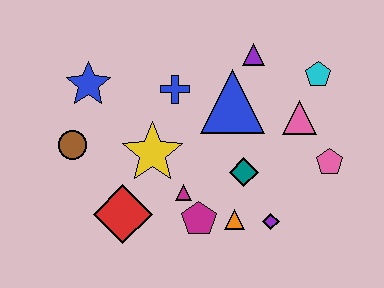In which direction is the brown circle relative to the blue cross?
The brown circle is to the left of the blue cross.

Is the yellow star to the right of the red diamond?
Yes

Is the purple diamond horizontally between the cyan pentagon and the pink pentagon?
No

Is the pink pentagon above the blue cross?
No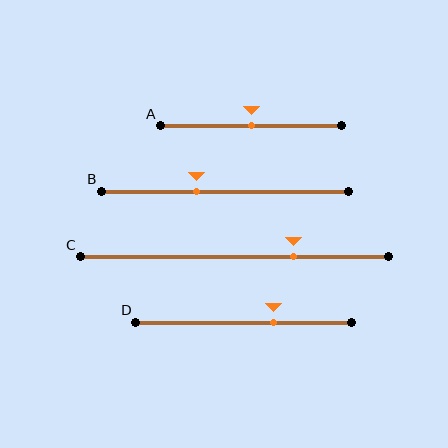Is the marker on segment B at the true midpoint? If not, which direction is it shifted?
No, the marker on segment B is shifted to the left by about 12% of the segment length.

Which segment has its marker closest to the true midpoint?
Segment A has its marker closest to the true midpoint.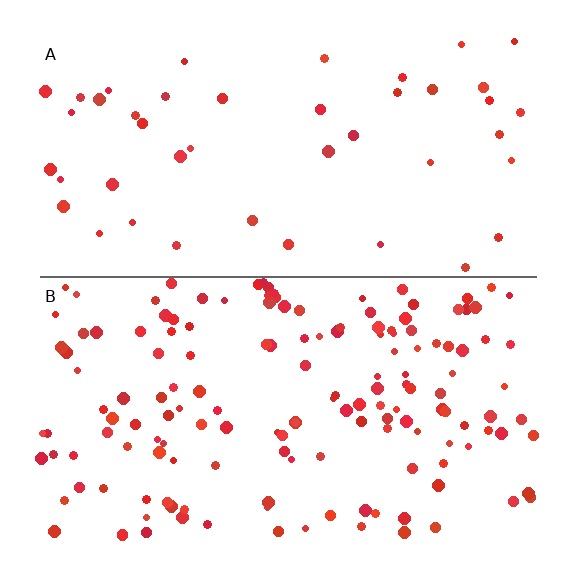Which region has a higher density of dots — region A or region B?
B (the bottom).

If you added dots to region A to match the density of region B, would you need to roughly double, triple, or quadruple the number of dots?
Approximately triple.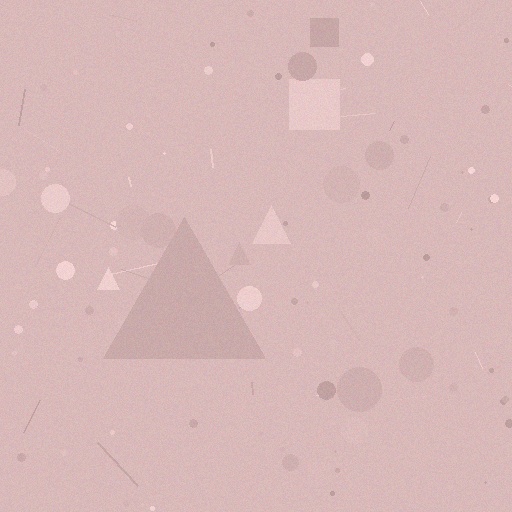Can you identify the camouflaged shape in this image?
The camouflaged shape is a triangle.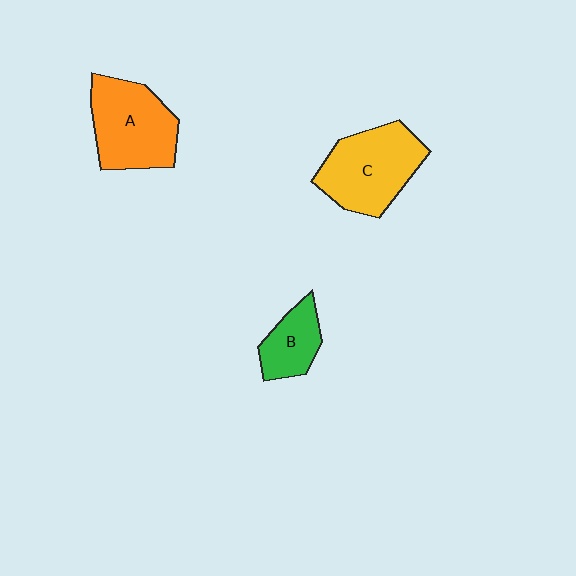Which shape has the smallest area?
Shape B (green).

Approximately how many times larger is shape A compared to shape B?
Approximately 1.9 times.